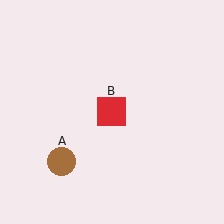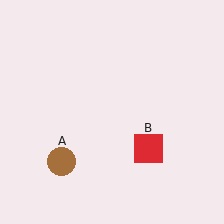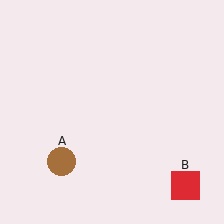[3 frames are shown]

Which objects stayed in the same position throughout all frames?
Brown circle (object A) remained stationary.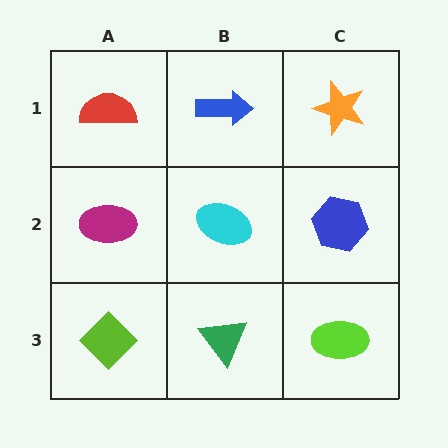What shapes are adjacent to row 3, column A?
A magenta ellipse (row 2, column A), a green triangle (row 3, column B).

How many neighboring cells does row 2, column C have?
3.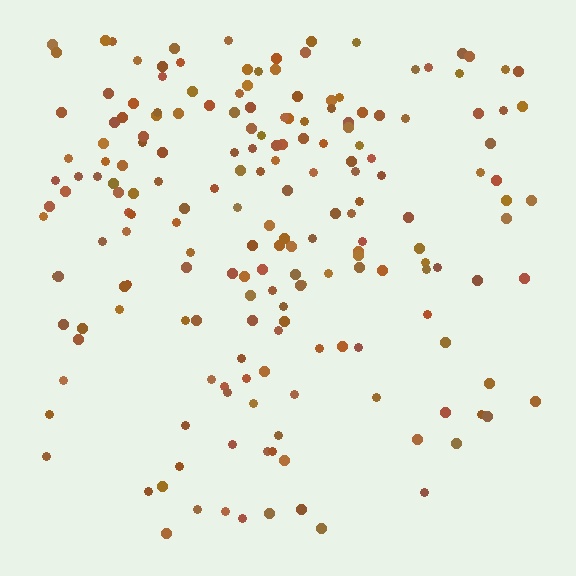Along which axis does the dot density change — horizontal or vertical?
Vertical.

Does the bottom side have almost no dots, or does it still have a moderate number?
Still a moderate number, just noticeably fewer than the top.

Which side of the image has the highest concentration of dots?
The top.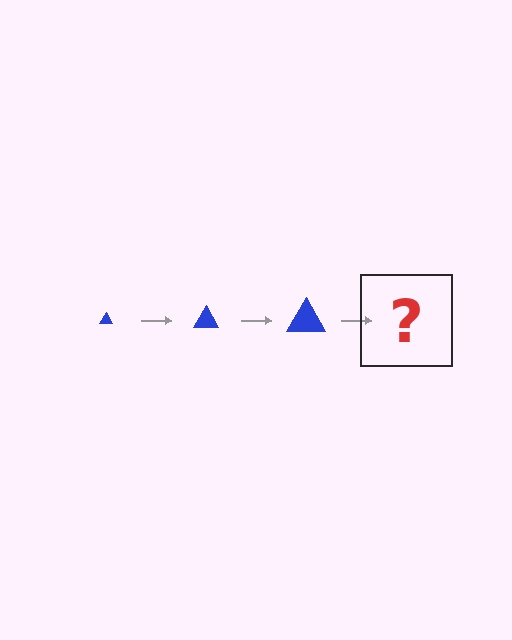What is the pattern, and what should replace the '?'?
The pattern is that the triangle gets progressively larger each step. The '?' should be a blue triangle, larger than the previous one.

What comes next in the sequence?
The next element should be a blue triangle, larger than the previous one.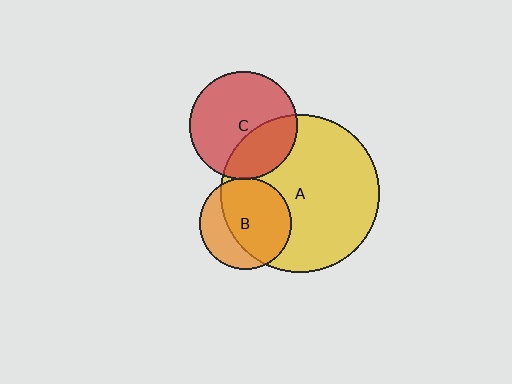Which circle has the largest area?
Circle A (yellow).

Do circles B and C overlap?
Yes.